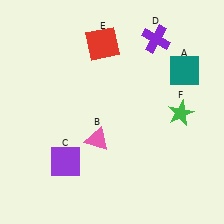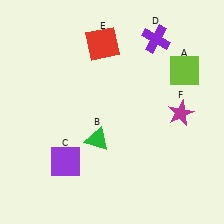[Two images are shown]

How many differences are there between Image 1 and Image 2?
There are 3 differences between the two images.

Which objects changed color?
A changed from teal to lime. B changed from pink to green. F changed from green to magenta.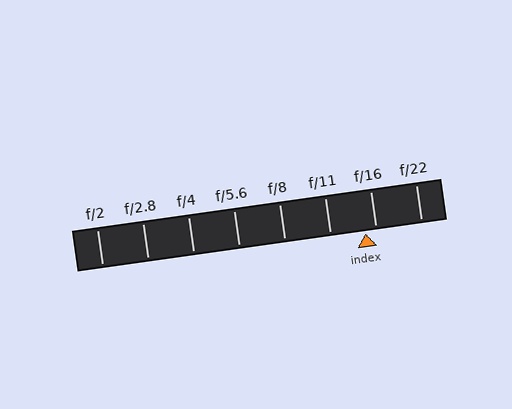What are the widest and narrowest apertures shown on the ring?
The widest aperture shown is f/2 and the narrowest is f/22.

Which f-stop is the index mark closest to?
The index mark is closest to f/16.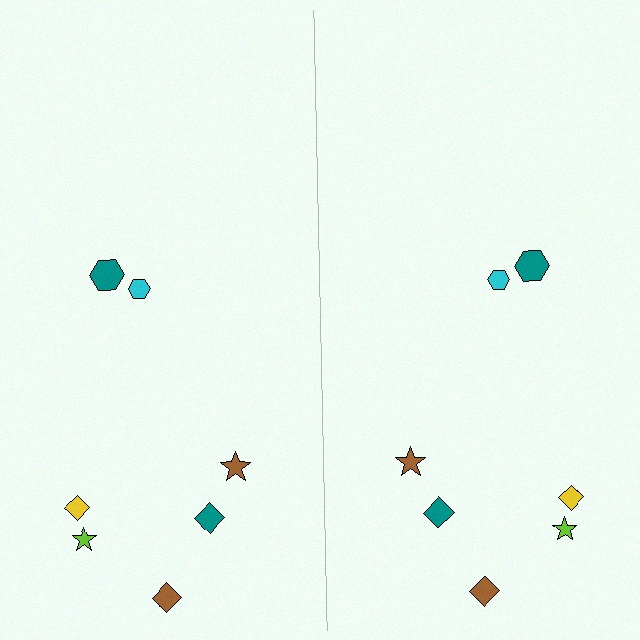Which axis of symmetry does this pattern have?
The pattern has a vertical axis of symmetry running through the center of the image.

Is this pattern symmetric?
Yes, this pattern has bilateral (reflection) symmetry.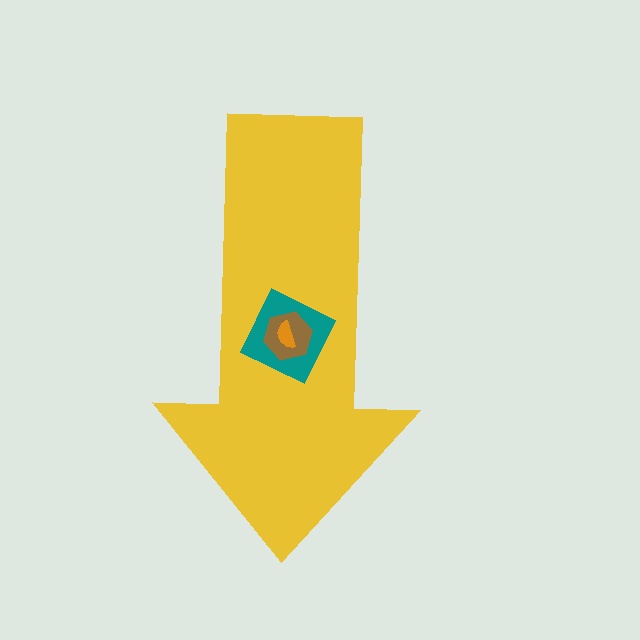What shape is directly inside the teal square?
The brown hexagon.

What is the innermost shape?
The orange semicircle.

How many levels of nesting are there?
4.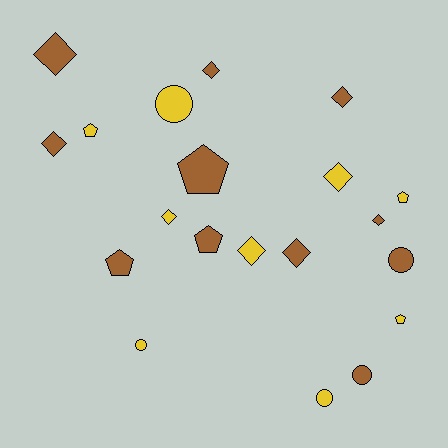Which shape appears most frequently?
Diamond, with 9 objects.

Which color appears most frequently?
Brown, with 11 objects.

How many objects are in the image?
There are 20 objects.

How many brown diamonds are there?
There are 6 brown diamonds.